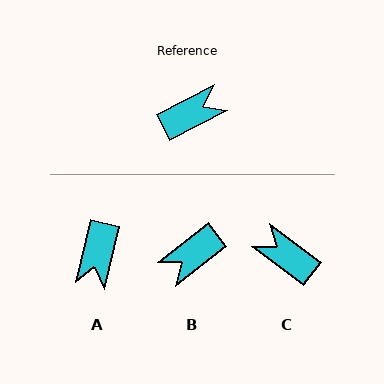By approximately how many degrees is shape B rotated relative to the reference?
Approximately 170 degrees clockwise.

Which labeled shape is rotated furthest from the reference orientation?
B, about 170 degrees away.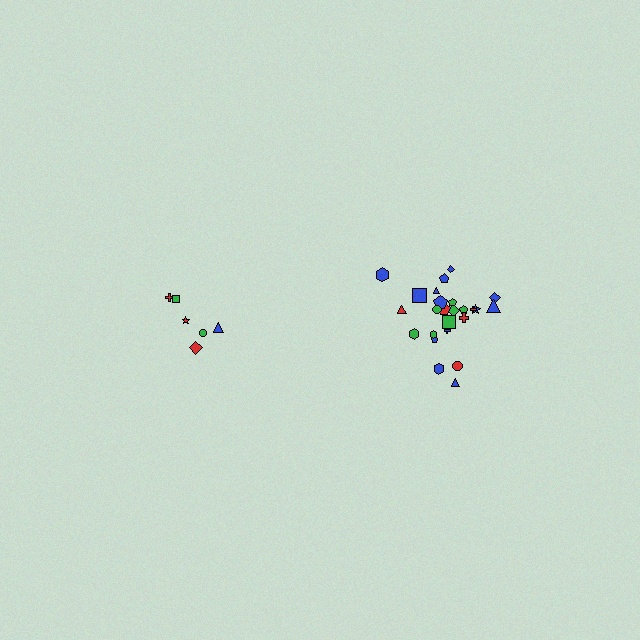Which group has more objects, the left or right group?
The right group.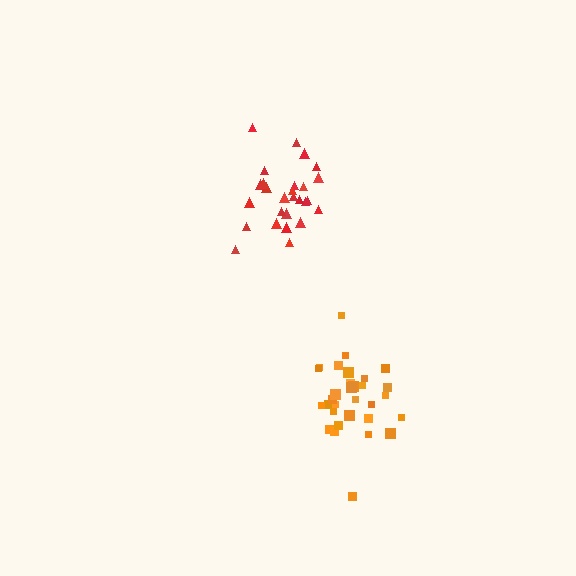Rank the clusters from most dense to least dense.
red, orange.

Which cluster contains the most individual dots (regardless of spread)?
Orange (31).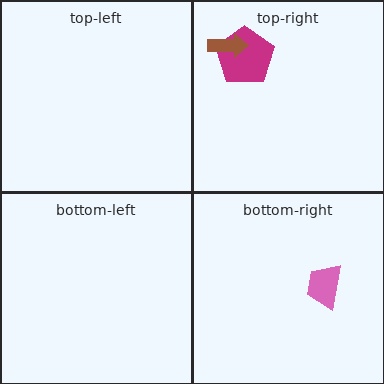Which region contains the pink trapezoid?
The bottom-right region.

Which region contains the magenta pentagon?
The top-right region.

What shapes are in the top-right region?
The magenta pentagon, the brown arrow.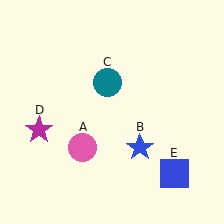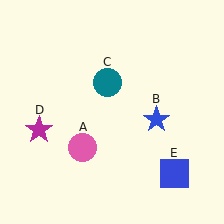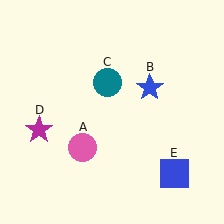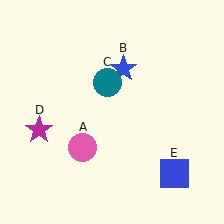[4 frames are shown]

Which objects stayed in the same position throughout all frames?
Pink circle (object A) and teal circle (object C) and magenta star (object D) and blue square (object E) remained stationary.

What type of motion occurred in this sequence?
The blue star (object B) rotated counterclockwise around the center of the scene.